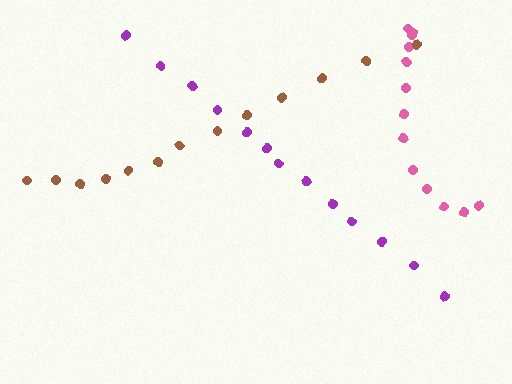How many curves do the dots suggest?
There are 3 distinct paths.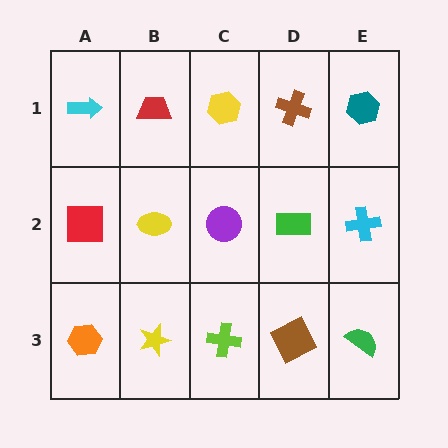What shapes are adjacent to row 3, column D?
A green rectangle (row 2, column D), a lime cross (row 3, column C), a green semicircle (row 3, column E).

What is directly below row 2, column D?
A brown square.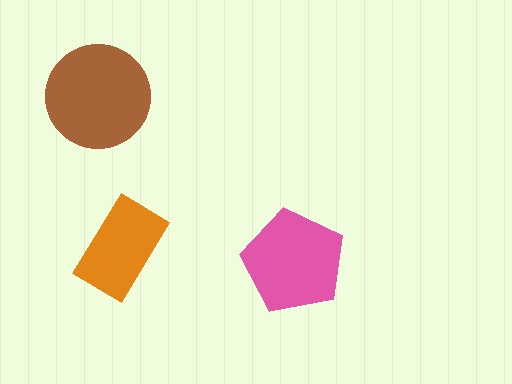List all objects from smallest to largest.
The orange rectangle, the pink pentagon, the brown circle.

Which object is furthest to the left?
The brown circle is leftmost.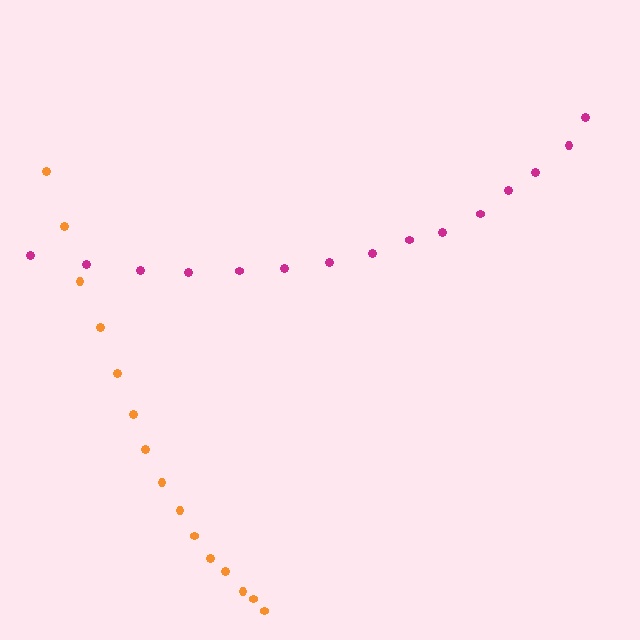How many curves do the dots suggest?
There are 2 distinct paths.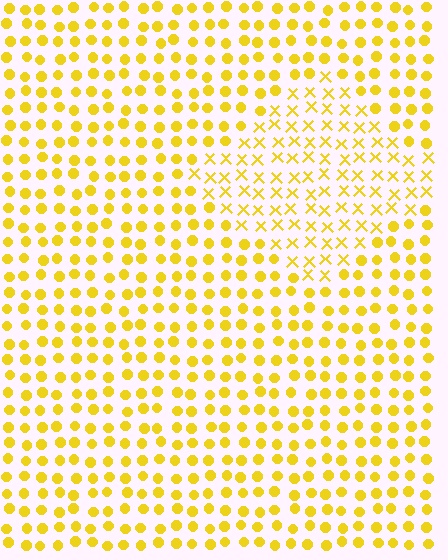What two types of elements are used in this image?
The image uses X marks inside the diamond region and circles outside it.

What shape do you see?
I see a diamond.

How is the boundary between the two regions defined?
The boundary is defined by a change in element shape: X marks inside vs. circles outside. All elements share the same color and spacing.